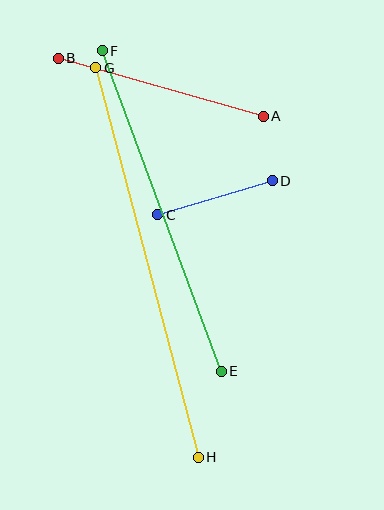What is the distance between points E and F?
The distance is approximately 342 pixels.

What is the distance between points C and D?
The distance is approximately 120 pixels.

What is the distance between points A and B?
The distance is approximately 213 pixels.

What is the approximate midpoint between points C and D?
The midpoint is at approximately (215, 198) pixels.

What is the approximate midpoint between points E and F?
The midpoint is at approximately (162, 211) pixels.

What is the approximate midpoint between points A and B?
The midpoint is at approximately (161, 87) pixels.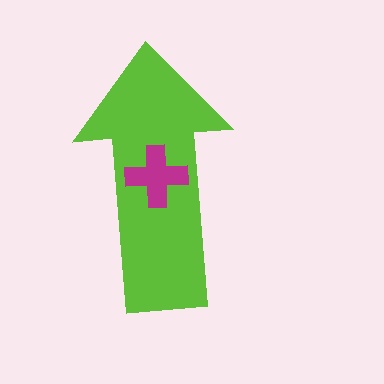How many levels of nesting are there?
2.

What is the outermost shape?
The lime arrow.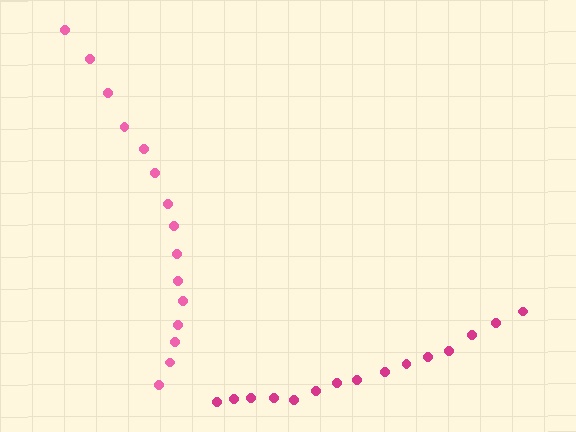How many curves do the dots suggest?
There are 2 distinct paths.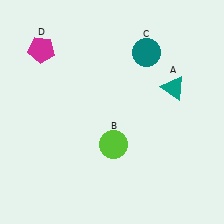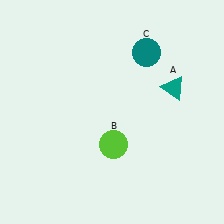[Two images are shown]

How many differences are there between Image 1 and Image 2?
There is 1 difference between the two images.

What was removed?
The magenta pentagon (D) was removed in Image 2.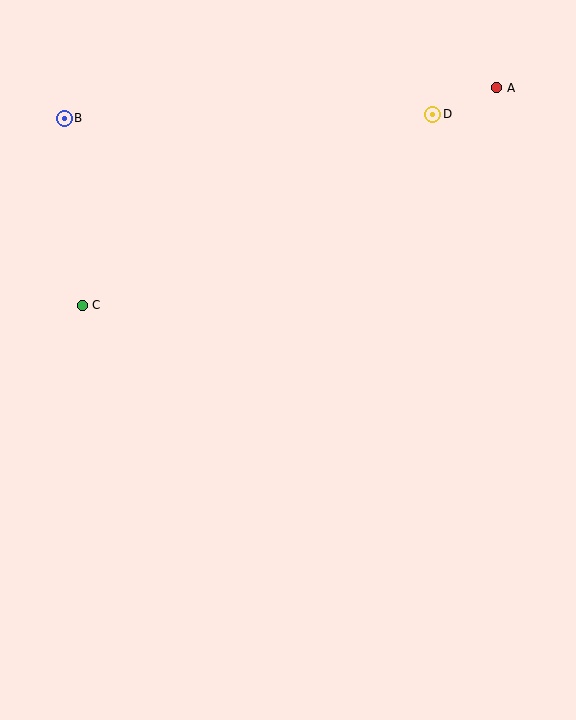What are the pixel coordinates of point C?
Point C is at (82, 305).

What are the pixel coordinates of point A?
Point A is at (497, 88).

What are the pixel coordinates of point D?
Point D is at (433, 114).